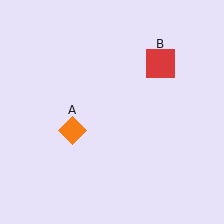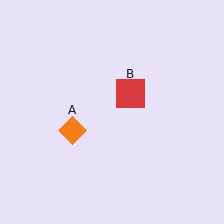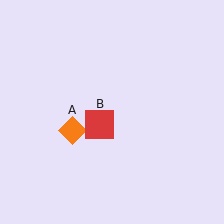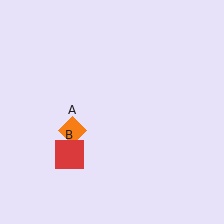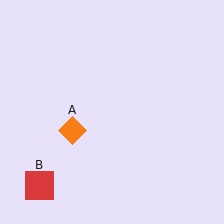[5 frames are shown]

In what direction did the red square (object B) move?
The red square (object B) moved down and to the left.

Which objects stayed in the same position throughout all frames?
Orange diamond (object A) remained stationary.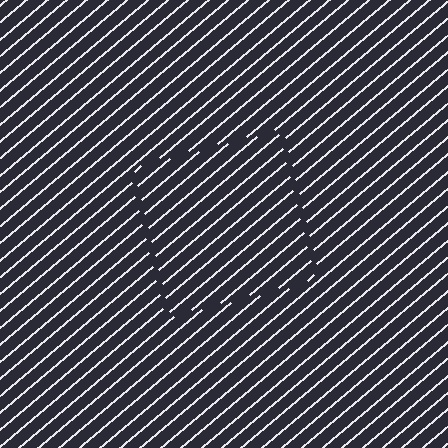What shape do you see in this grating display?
An illusory square. The interior of the shape contains the same grating, shifted by half a period — the contour is defined by the phase discontinuity where line-ends from the inner and outer gratings abut.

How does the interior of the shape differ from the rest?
The interior of the shape contains the same grating, shifted by half a period — the contour is defined by the phase discontinuity where line-ends from the inner and outer gratings abut.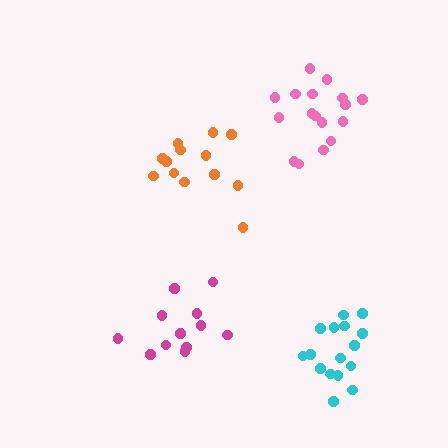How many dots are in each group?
Group 1: 12 dots, Group 2: 13 dots, Group 3: 16 dots, Group 4: 17 dots (58 total).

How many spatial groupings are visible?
There are 4 spatial groupings.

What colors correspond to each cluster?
The clusters are colored: magenta, orange, cyan, pink.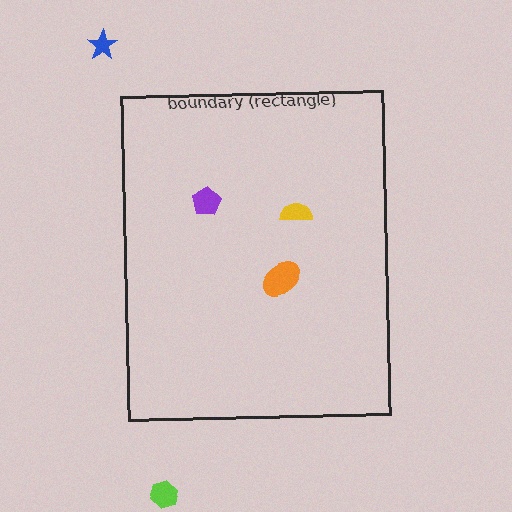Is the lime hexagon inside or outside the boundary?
Outside.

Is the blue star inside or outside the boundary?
Outside.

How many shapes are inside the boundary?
3 inside, 2 outside.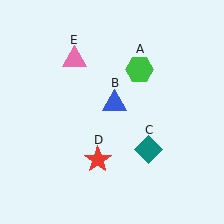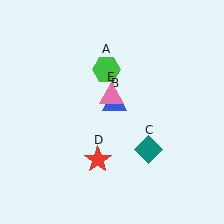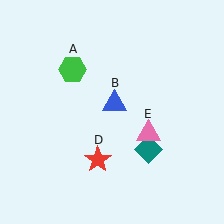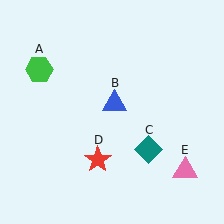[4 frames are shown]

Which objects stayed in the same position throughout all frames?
Blue triangle (object B) and teal diamond (object C) and red star (object D) remained stationary.